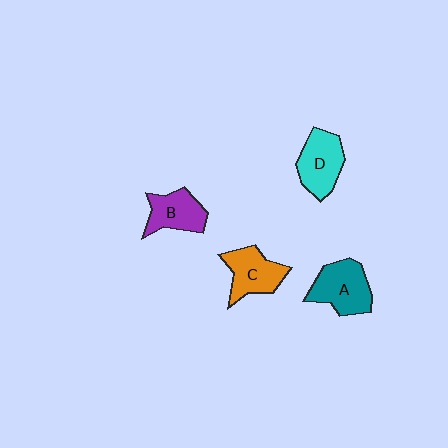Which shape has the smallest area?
Shape B (purple).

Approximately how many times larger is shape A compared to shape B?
Approximately 1.2 times.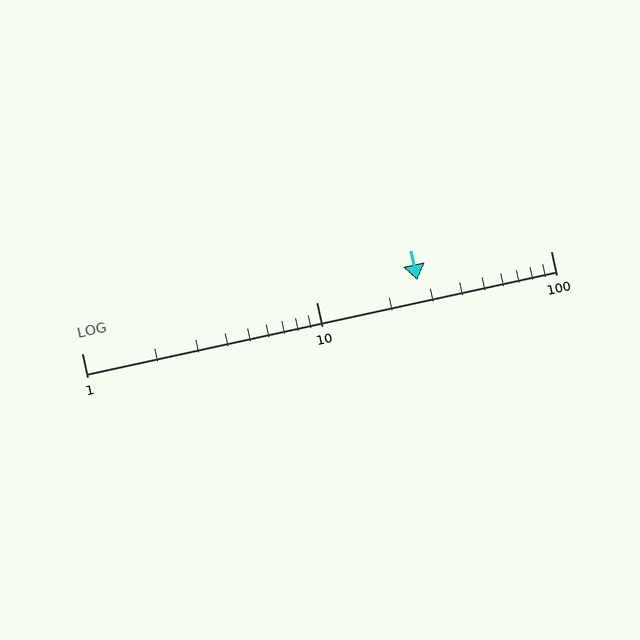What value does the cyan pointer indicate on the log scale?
The pointer indicates approximately 27.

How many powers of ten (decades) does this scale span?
The scale spans 2 decades, from 1 to 100.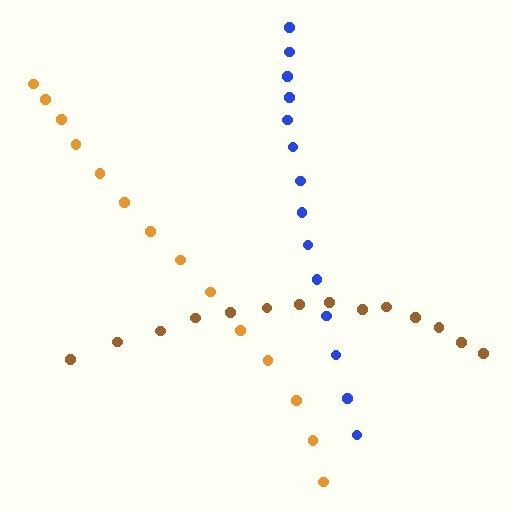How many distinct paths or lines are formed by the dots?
There are 3 distinct paths.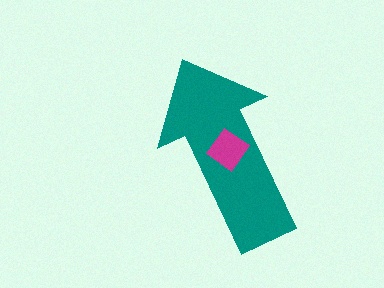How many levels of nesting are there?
2.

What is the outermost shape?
The teal arrow.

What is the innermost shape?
The magenta diamond.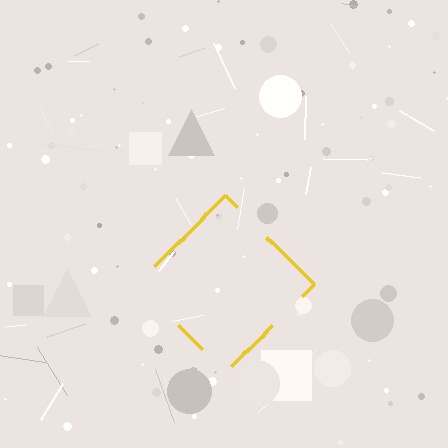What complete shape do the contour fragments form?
The contour fragments form a diamond.